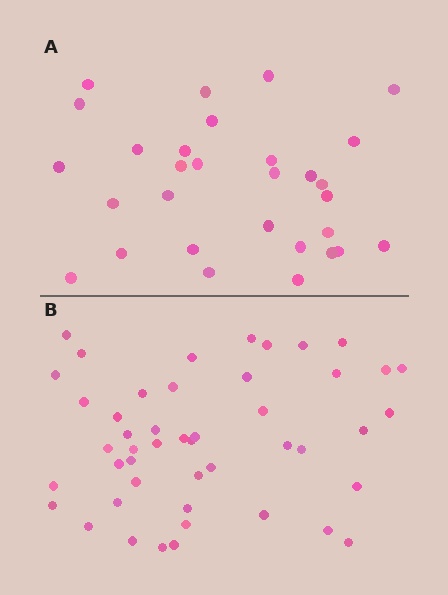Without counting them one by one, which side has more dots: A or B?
Region B (the bottom region) has more dots.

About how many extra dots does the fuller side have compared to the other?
Region B has approximately 15 more dots than region A.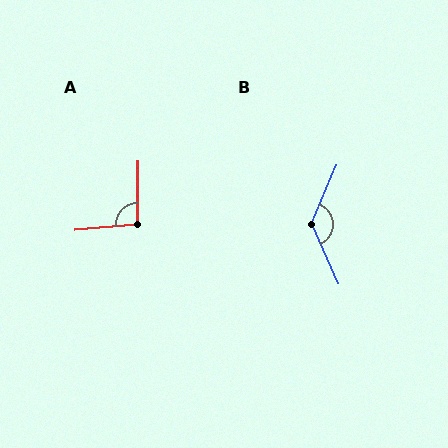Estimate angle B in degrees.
Approximately 133 degrees.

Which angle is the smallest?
A, at approximately 95 degrees.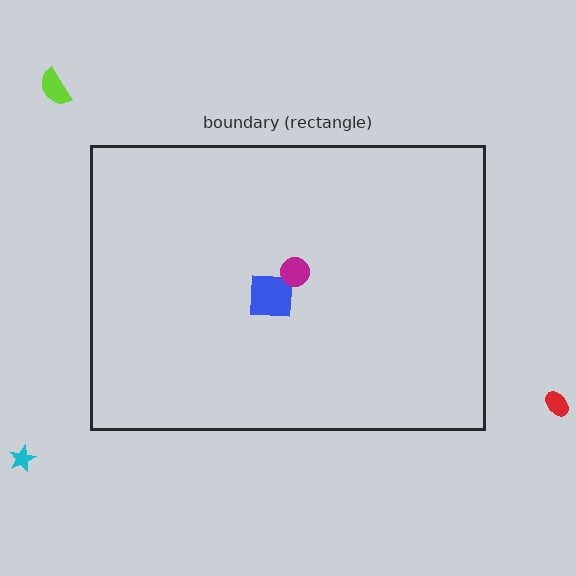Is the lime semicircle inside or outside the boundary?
Outside.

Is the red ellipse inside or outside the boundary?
Outside.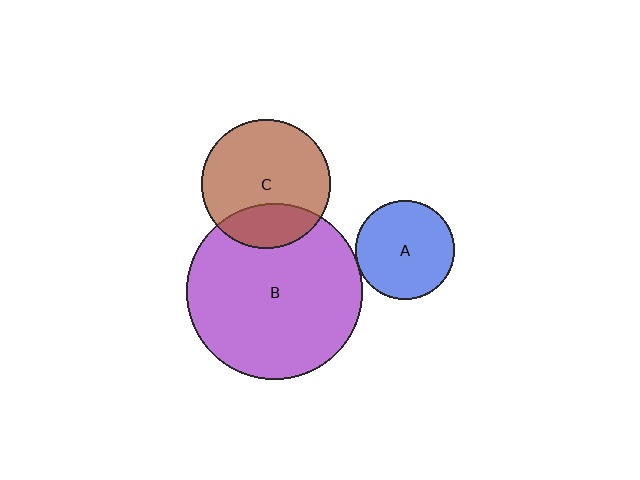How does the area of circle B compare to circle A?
Approximately 3.1 times.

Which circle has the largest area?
Circle B (purple).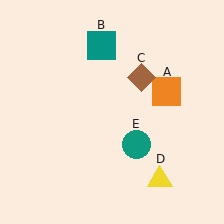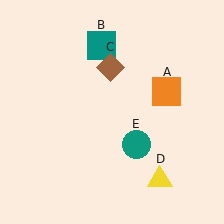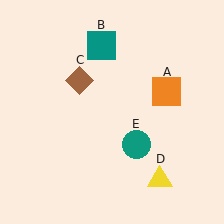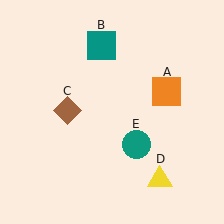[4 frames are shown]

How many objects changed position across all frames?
1 object changed position: brown diamond (object C).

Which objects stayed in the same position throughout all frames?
Orange square (object A) and teal square (object B) and yellow triangle (object D) and teal circle (object E) remained stationary.